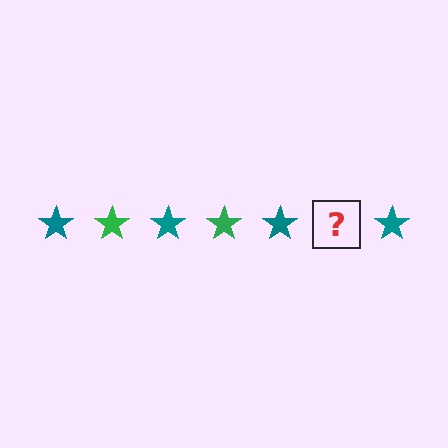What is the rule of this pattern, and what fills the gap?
The rule is that the pattern cycles through teal, green stars. The gap should be filled with a green star.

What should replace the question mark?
The question mark should be replaced with a green star.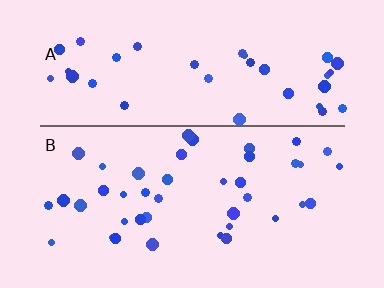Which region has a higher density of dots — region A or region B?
B (the bottom).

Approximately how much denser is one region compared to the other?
Approximately 1.1× — region B over region A.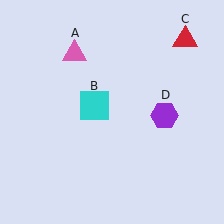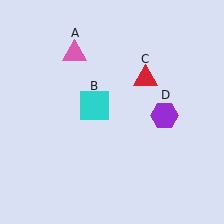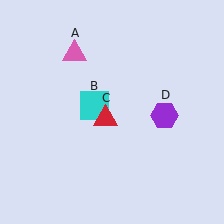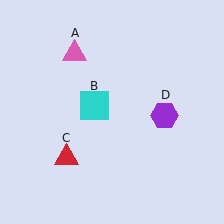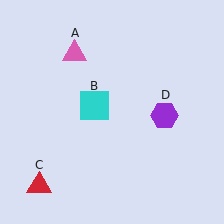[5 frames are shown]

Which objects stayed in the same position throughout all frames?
Pink triangle (object A) and cyan square (object B) and purple hexagon (object D) remained stationary.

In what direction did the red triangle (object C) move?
The red triangle (object C) moved down and to the left.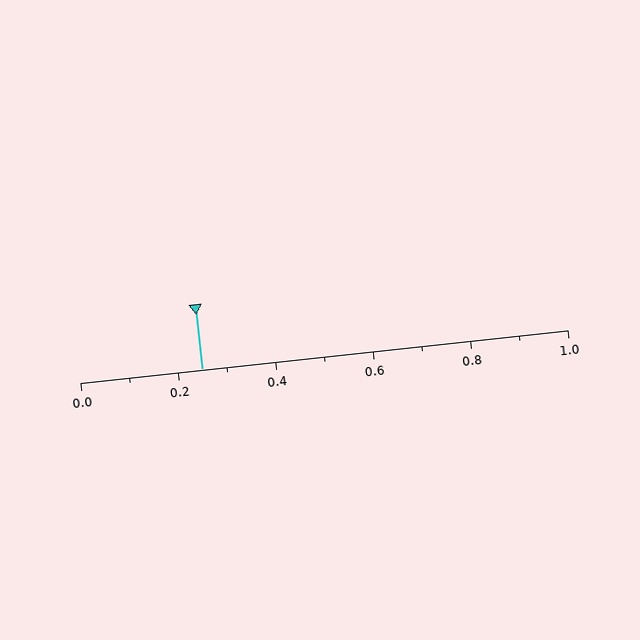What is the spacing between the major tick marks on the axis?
The major ticks are spaced 0.2 apart.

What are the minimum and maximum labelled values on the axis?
The axis runs from 0.0 to 1.0.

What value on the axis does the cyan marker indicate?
The marker indicates approximately 0.25.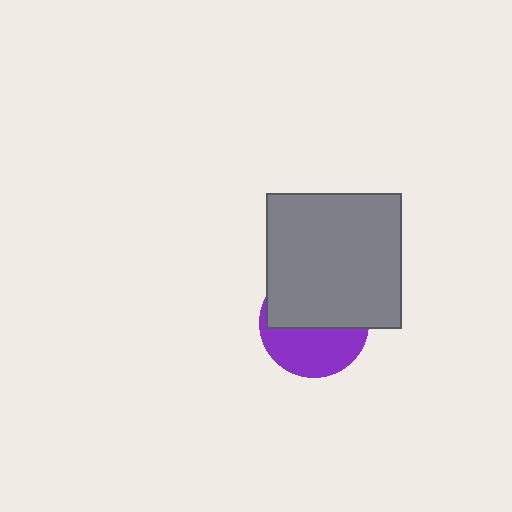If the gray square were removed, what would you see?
You would see the complete purple circle.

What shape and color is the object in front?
The object in front is a gray square.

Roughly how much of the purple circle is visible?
A small part of it is visible (roughly 44%).